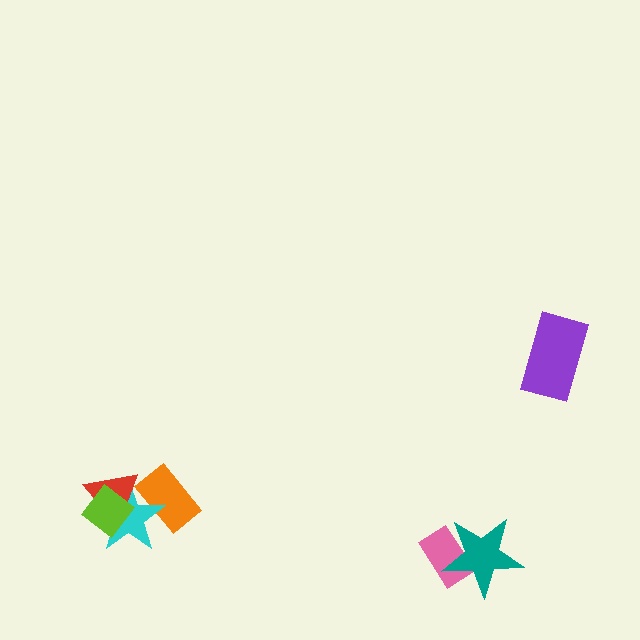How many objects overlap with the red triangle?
3 objects overlap with the red triangle.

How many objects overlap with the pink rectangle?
1 object overlaps with the pink rectangle.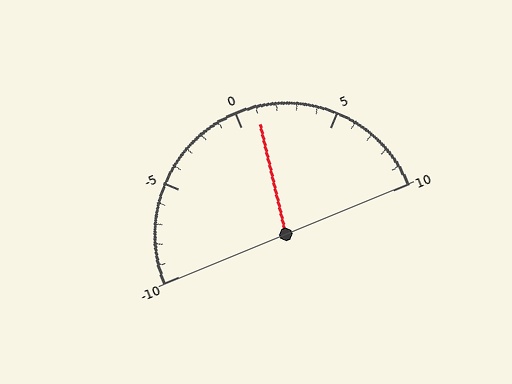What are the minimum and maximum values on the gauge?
The gauge ranges from -10 to 10.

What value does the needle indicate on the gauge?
The needle indicates approximately 1.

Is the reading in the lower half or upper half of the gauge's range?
The reading is in the upper half of the range (-10 to 10).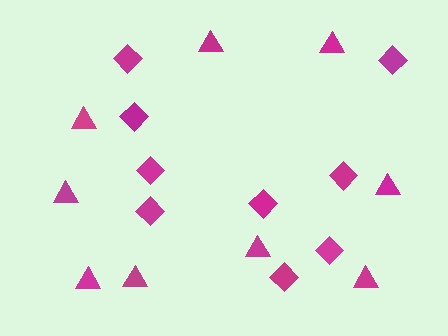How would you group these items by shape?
There are 2 groups: one group of triangles (9) and one group of diamonds (9).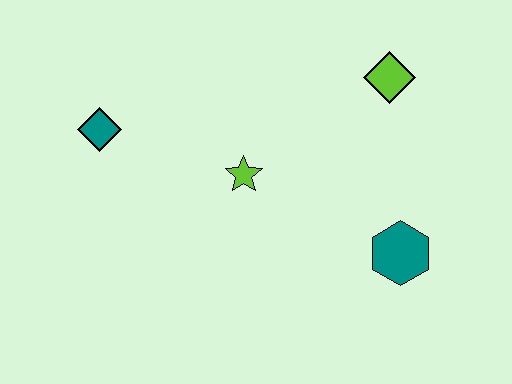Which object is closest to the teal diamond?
The lime star is closest to the teal diamond.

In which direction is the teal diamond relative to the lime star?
The teal diamond is to the left of the lime star.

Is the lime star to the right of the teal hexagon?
No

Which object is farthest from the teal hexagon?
The teal diamond is farthest from the teal hexagon.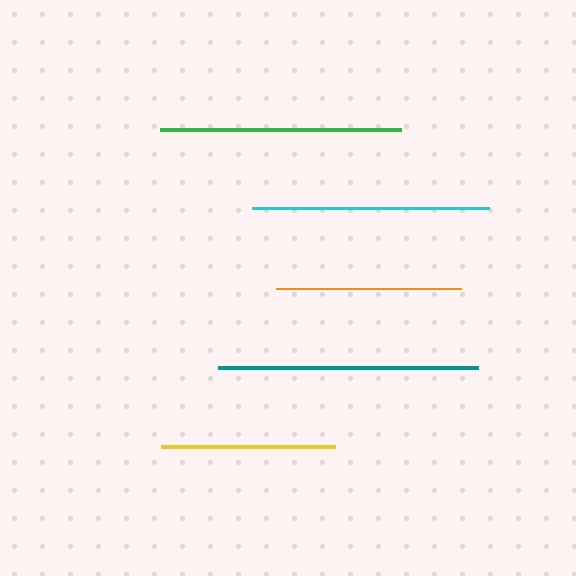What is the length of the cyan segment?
The cyan segment is approximately 237 pixels long.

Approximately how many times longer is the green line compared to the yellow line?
The green line is approximately 1.4 times the length of the yellow line.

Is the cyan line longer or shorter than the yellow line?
The cyan line is longer than the yellow line.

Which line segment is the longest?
The teal line is the longest at approximately 260 pixels.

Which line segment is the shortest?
The yellow line is the shortest at approximately 174 pixels.